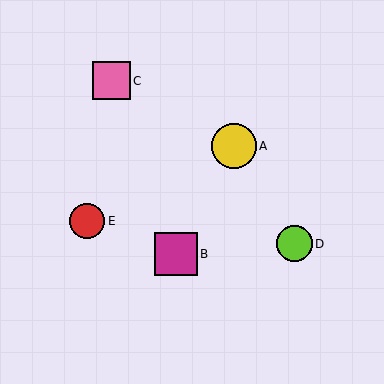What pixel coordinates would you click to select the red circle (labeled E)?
Click at (87, 221) to select the red circle E.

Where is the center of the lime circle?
The center of the lime circle is at (295, 244).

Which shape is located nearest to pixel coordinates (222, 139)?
The yellow circle (labeled A) at (234, 146) is nearest to that location.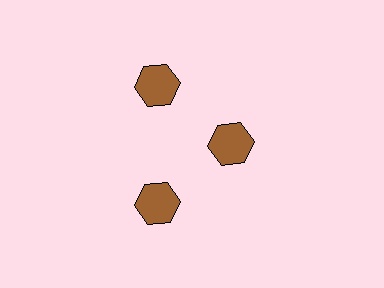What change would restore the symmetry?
The symmetry would be restored by moving it outward, back onto the ring so that all 3 hexagons sit at equal angles and equal distance from the center.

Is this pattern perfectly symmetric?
No. The 3 brown hexagons are arranged in a ring, but one element near the 3 o'clock position is pulled inward toward the center, breaking the 3-fold rotational symmetry.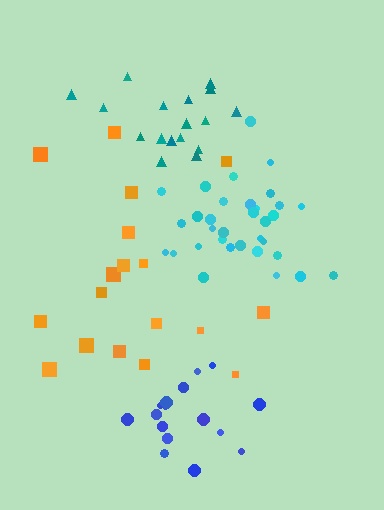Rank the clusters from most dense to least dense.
blue, teal, cyan, orange.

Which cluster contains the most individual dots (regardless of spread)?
Cyan (33).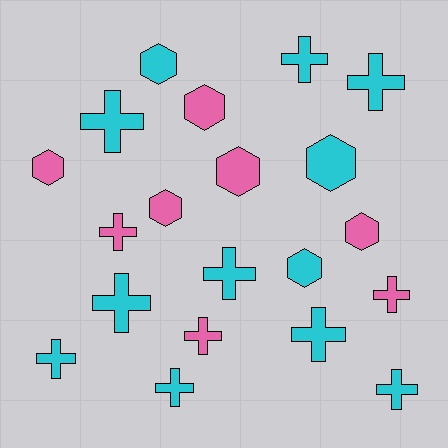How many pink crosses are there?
There are 3 pink crosses.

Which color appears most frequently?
Cyan, with 12 objects.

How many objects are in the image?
There are 20 objects.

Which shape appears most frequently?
Cross, with 12 objects.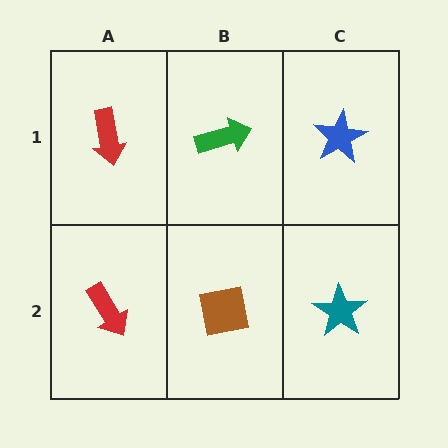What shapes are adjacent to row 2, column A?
A red arrow (row 1, column A), a brown square (row 2, column B).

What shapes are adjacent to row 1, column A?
A red arrow (row 2, column A), a green arrow (row 1, column B).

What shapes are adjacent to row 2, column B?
A green arrow (row 1, column B), a red arrow (row 2, column A), a teal star (row 2, column C).